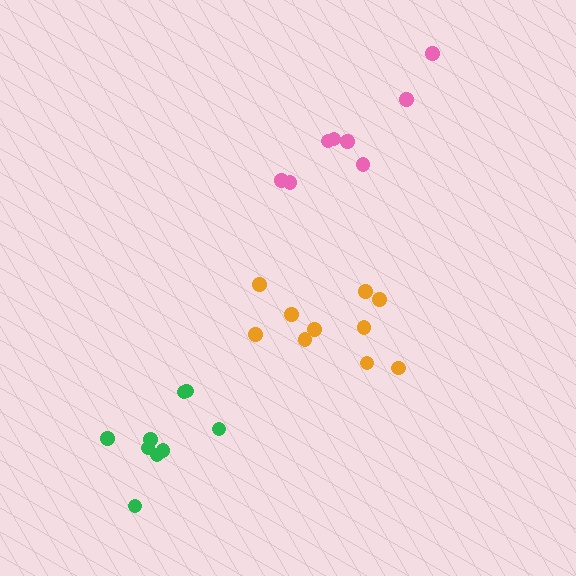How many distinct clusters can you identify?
There are 3 distinct clusters.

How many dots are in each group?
Group 1: 10 dots, Group 2: 9 dots, Group 3: 8 dots (27 total).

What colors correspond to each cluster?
The clusters are colored: orange, green, pink.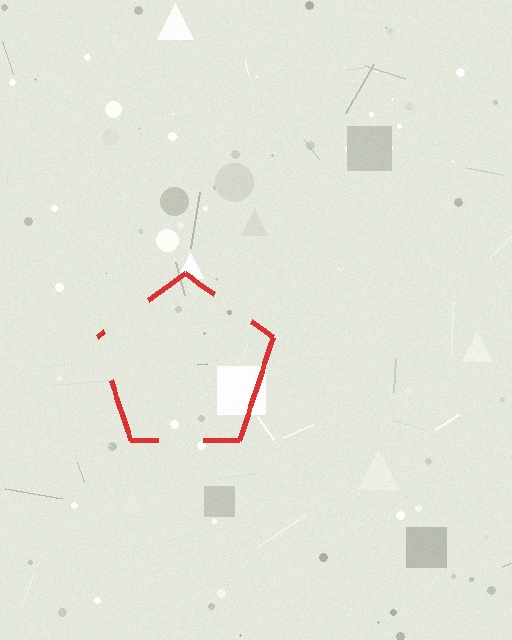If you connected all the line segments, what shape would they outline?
They would outline a pentagon.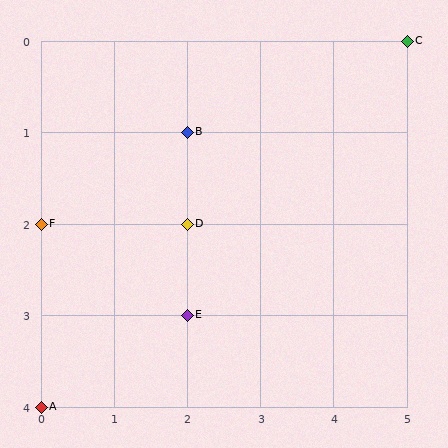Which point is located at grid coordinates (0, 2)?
Point F is at (0, 2).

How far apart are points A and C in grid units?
Points A and C are 5 columns and 4 rows apart (about 6.4 grid units diagonally).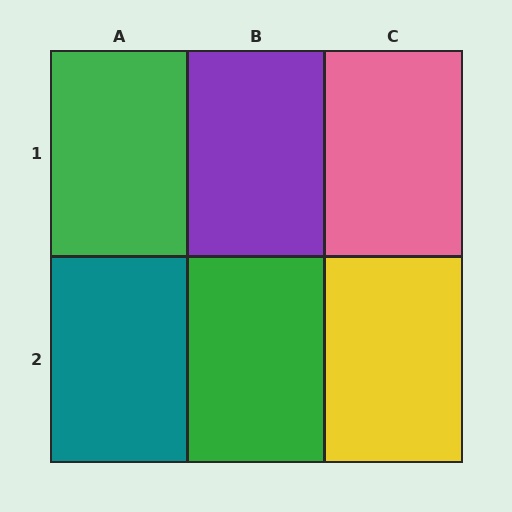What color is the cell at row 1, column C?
Pink.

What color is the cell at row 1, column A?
Green.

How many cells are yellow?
1 cell is yellow.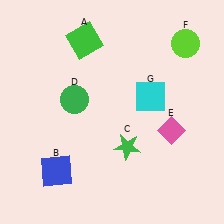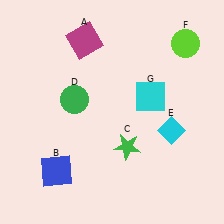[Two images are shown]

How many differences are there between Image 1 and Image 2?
There are 2 differences between the two images.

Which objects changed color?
A changed from green to magenta. E changed from pink to cyan.